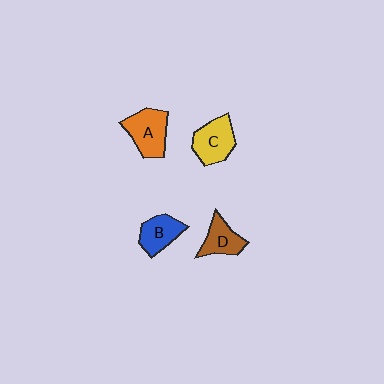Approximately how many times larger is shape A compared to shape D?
Approximately 1.4 times.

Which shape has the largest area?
Shape A (orange).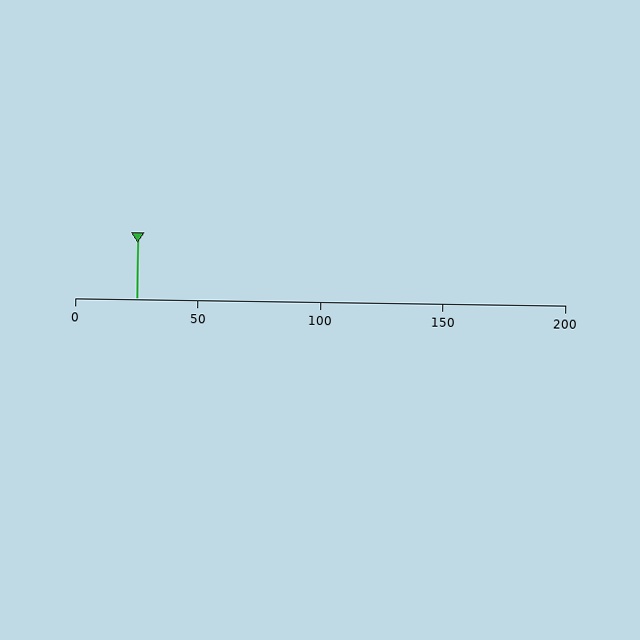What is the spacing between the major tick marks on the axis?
The major ticks are spaced 50 apart.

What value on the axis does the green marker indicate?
The marker indicates approximately 25.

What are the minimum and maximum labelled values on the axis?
The axis runs from 0 to 200.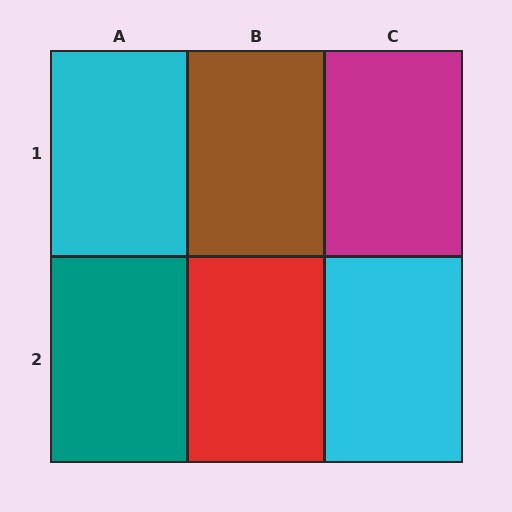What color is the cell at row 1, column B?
Brown.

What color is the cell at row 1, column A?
Cyan.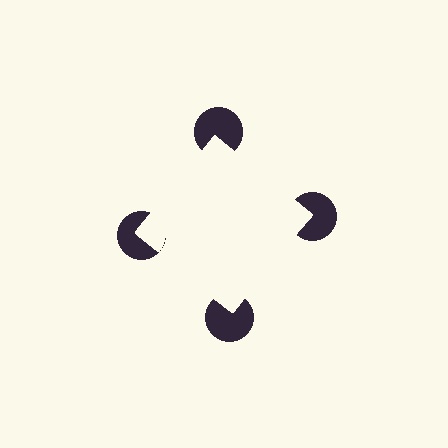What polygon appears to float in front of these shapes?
An illusory square — its edges are inferred from the aligned wedge cuts in the pac-man discs, not physically drawn.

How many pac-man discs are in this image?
There are 4 — one at each vertex of the illusory square.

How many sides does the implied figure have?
4 sides.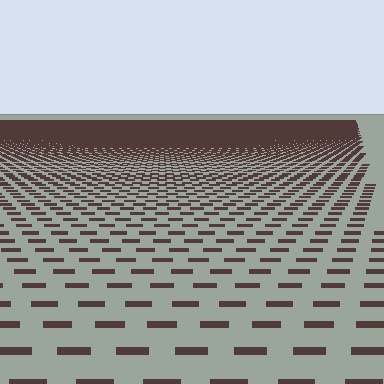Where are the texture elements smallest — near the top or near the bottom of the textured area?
Near the top.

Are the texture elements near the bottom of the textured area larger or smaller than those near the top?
Larger. Near the bottom, elements are closer to the viewer and appear at a bigger on-screen size.